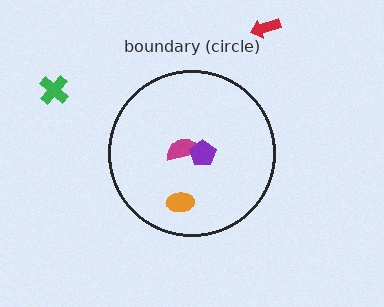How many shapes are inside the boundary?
3 inside, 2 outside.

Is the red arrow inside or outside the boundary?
Outside.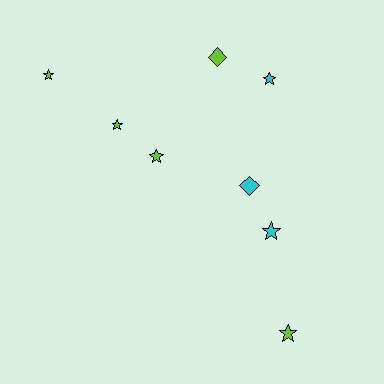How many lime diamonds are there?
There is 1 lime diamond.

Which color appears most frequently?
Lime, with 5 objects.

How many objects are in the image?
There are 8 objects.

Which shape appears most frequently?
Star, with 6 objects.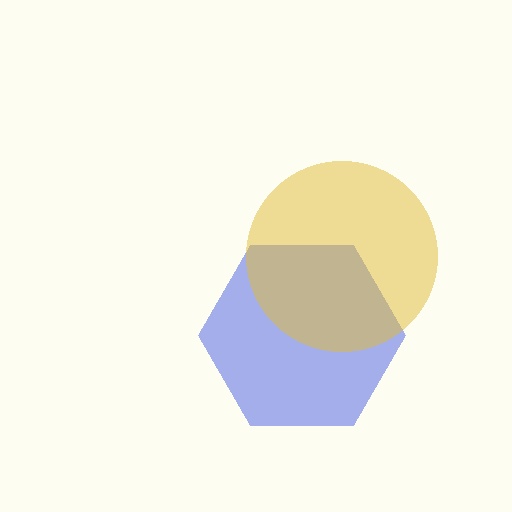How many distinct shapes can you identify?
There are 2 distinct shapes: a blue hexagon, a yellow circle.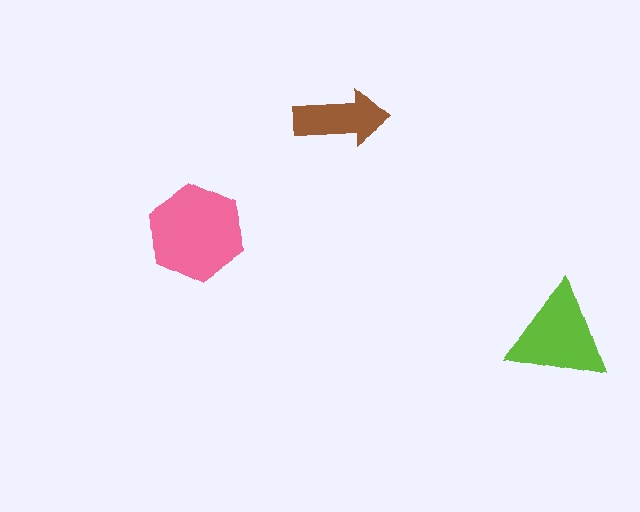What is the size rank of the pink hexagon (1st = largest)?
1st.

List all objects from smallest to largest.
The brown arrow, the lime triangle, the pink hexagon.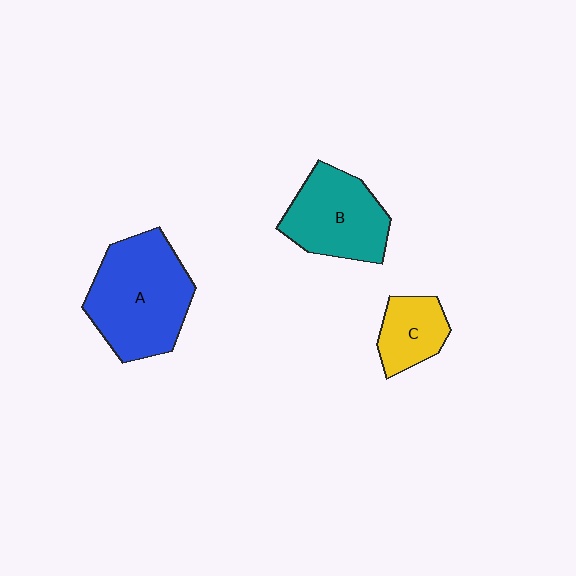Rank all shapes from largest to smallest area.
From largest to smallest: A (blue), B (teal), C (yellow).